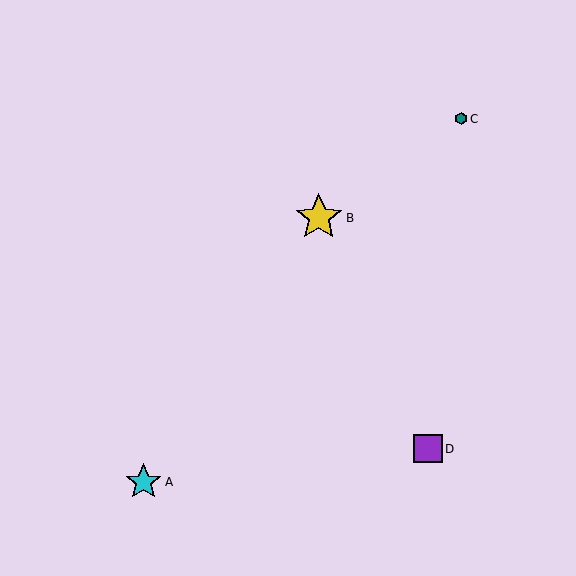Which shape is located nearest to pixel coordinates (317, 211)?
The yellow star (labeled B) at (319, 218) is nearest to that location.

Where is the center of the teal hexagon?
The center of the teal hexagon is at (461, 119).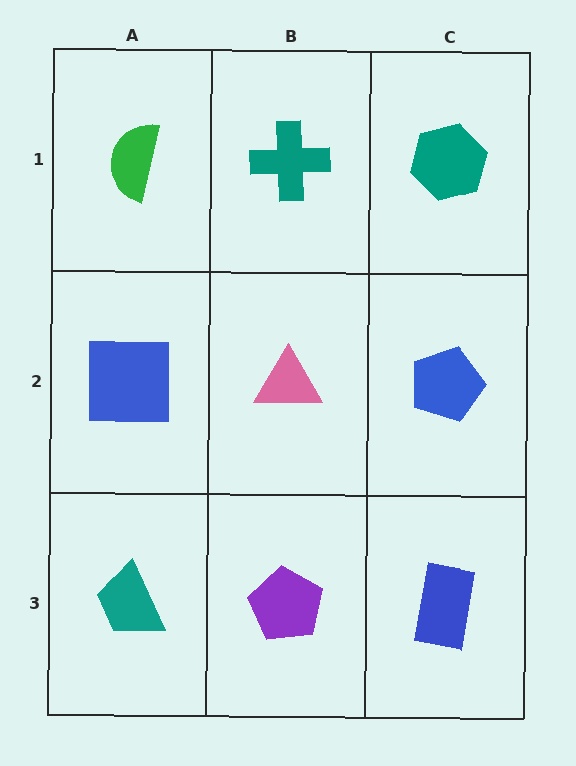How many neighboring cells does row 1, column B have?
3.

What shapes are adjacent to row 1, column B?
A pink triangle (row 2, column B), a green semicircle (row 1, column A), a teal hexagon (row 1, column C).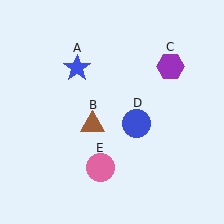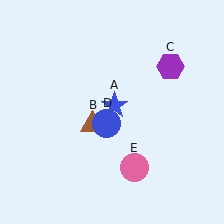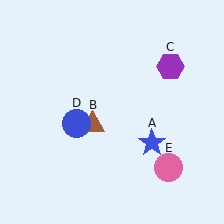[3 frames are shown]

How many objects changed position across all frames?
3 objects changed position: blue star (object A), blue circle (object D), pink circle (object E).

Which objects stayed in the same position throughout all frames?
Brown triangle (object B) and purple hexagon (object C) remained stationary.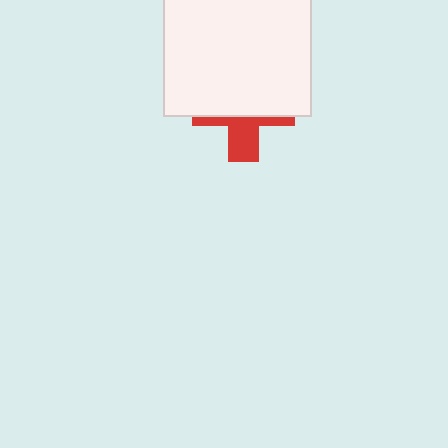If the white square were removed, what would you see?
You would see the complete red cross.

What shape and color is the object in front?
The object in front is a white square.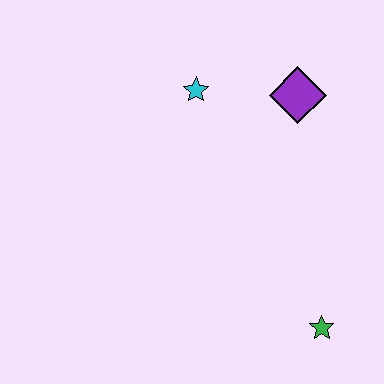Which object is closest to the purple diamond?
The cyan star is closest to the purple diamond.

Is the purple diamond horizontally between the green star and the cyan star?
Yes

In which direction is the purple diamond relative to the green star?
The purple diamond is above the green star.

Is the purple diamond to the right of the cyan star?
Yes